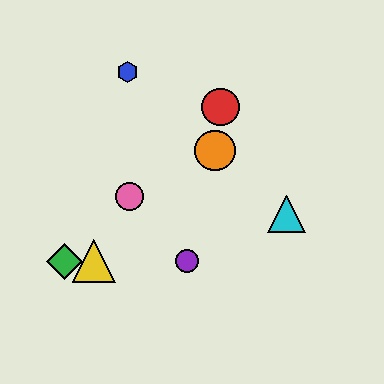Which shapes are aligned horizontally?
The green diamond, the yellow triangle, the purple circle are aligned horizontally.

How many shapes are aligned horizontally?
3 shapes (the green diamond, the yellow triangle, the purple circle) are aligned horizontally.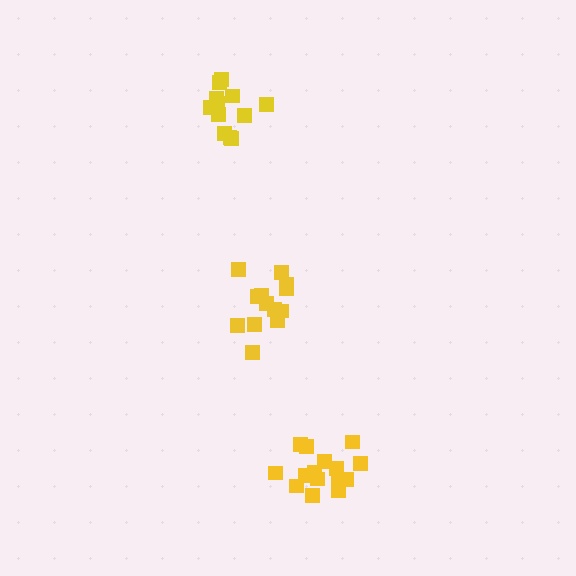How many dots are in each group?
Group 1: 13 dots, Group 2: 12 dots, Group 3: 15 dots (40 total).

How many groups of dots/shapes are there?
There are 3 groups.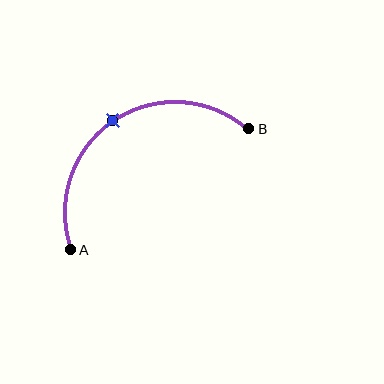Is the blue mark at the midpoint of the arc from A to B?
Yes. The blue mark lies on the arc at equal arc-length from both A and B — it is the arc midpoint.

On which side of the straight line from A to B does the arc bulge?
The arc bulges above and to the left of the straight line connecting A and B.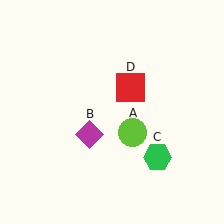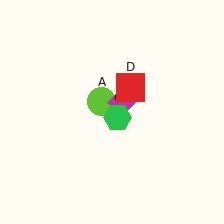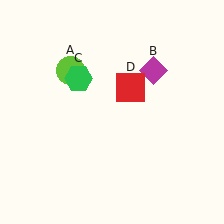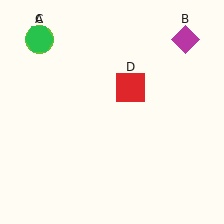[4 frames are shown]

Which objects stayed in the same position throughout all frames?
Red square (object D) remained stationary.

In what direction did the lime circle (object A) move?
The lime circle (object A) moved up and to the left.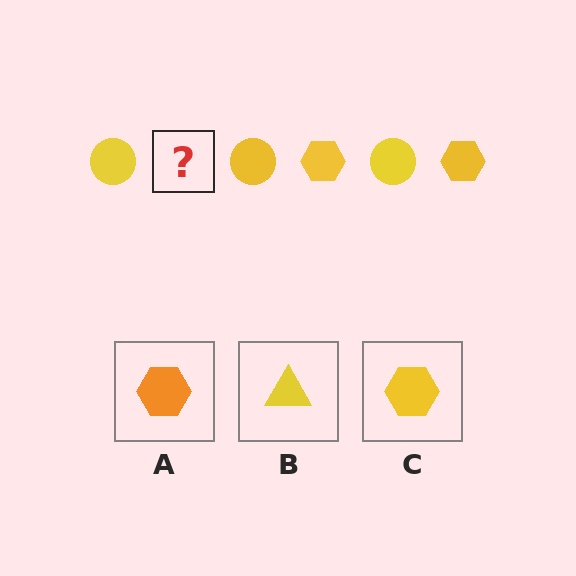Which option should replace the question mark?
Option C.